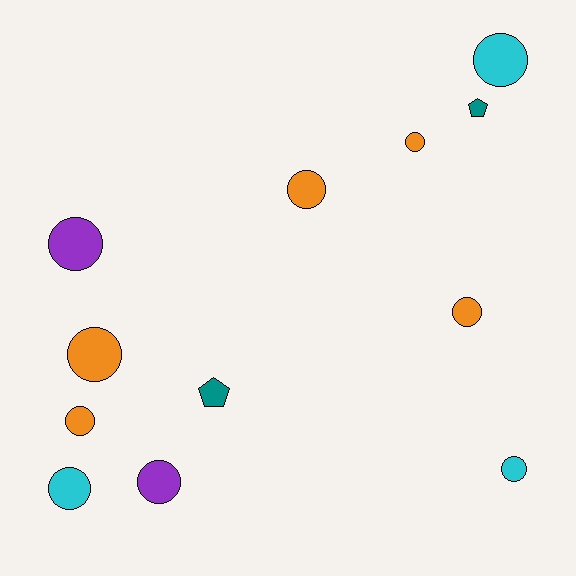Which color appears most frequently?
Orange, with 5 objects.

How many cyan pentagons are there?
There are no cyan pentagons.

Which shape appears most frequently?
Circle, with 10 objects.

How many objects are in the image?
There are 12 objects.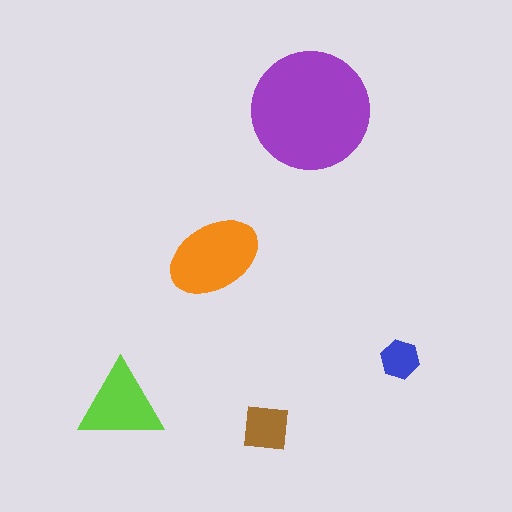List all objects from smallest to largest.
The blue hexagon, the brown square, the lime triangle, the orange ellipse, the purple circle.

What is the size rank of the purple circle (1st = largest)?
1st.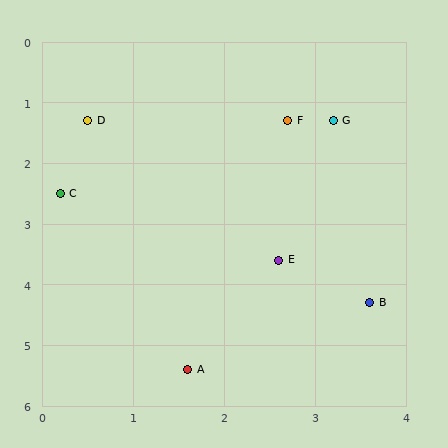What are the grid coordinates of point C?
Point C is at approximately (0.2, 2.5).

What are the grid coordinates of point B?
Point B is at approximately (3.6, 4.3).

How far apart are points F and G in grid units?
Points F and G are about 0.5 grid units apart.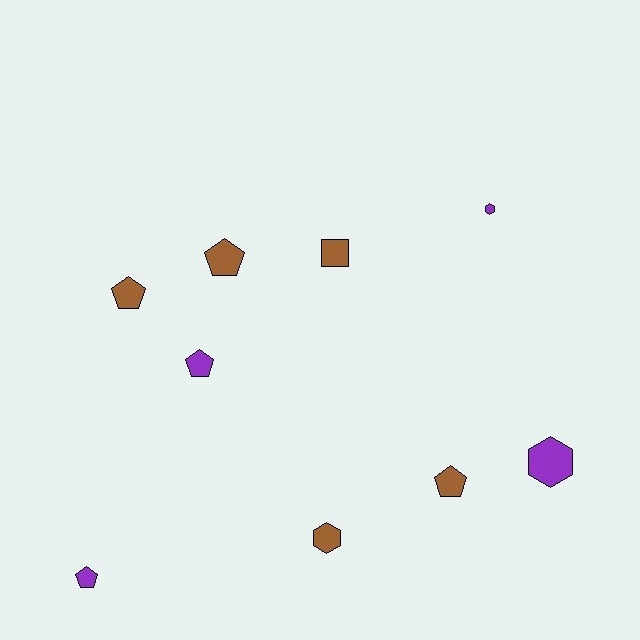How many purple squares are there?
There are no purple squares.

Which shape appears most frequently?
Pentagon, with 5 objects.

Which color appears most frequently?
Brown, with 5 objects.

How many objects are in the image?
There are 9 objects.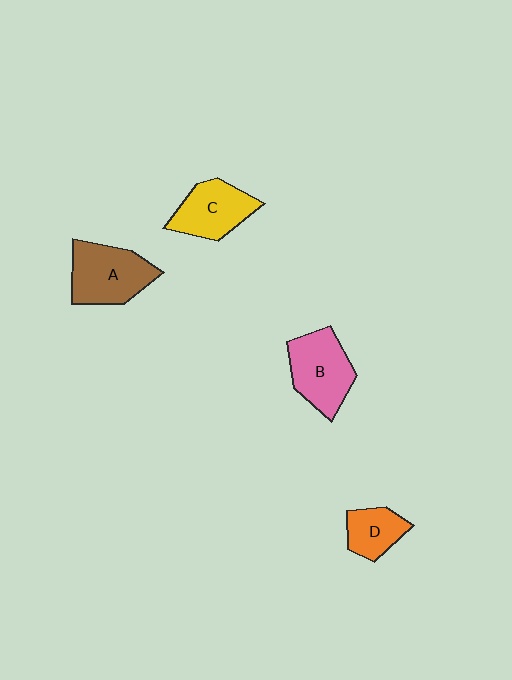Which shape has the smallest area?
Shape D (orange).